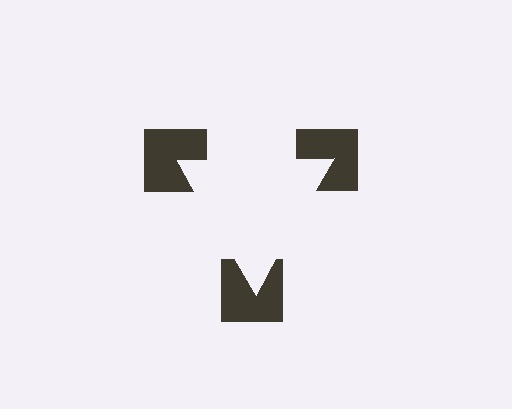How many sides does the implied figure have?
3 sides.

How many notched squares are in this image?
There are 3 — one at each vertex of the illusory triangle.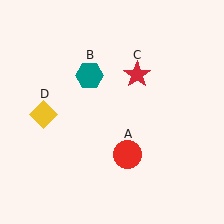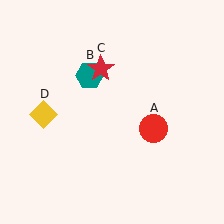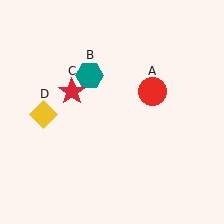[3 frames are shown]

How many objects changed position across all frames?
2 objects changed position: red circle (object A), red star (object C).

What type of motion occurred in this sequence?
The red circle (object A), red star (object C) rotated counterclockwise around the center of the scene.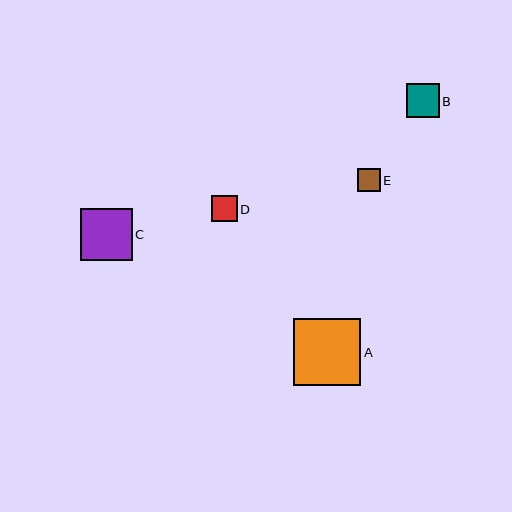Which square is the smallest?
Square E is the smallest with a size of approximately 23 pixels.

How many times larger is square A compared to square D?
Square A is approximately 2.6 times the size of square D.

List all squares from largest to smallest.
From largest to smallest: A, C, B, D, E.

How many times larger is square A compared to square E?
Square A is approximately 2.9 times the size of square E.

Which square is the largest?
Square A is the largest with a size of approximately 67 pixels.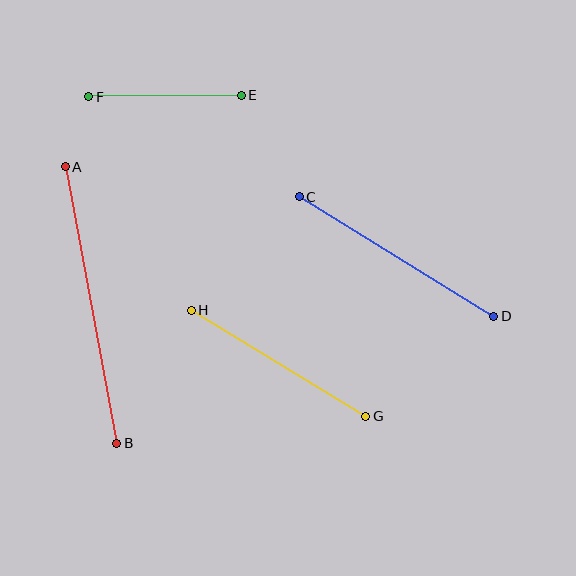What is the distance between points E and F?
The distance is approximately 152 pixels.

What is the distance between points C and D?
The distance is approximately 228 pixels.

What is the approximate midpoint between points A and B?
The midpoint is at approximately (91, 305) pixels.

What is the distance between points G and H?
The distance is approximately 204 pixels.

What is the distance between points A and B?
The distance is approximately 281 pixels.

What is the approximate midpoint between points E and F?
The midpoint is at approximately (165, 96) pixels.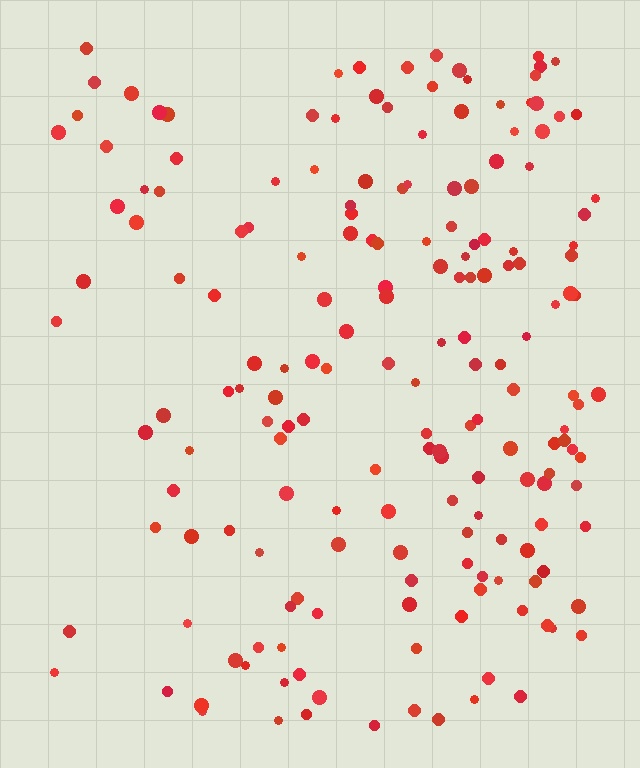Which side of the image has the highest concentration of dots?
The right.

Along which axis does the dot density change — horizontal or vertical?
Horizontal.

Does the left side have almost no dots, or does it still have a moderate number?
Still a moderate number, just noticeably fewer than the right.